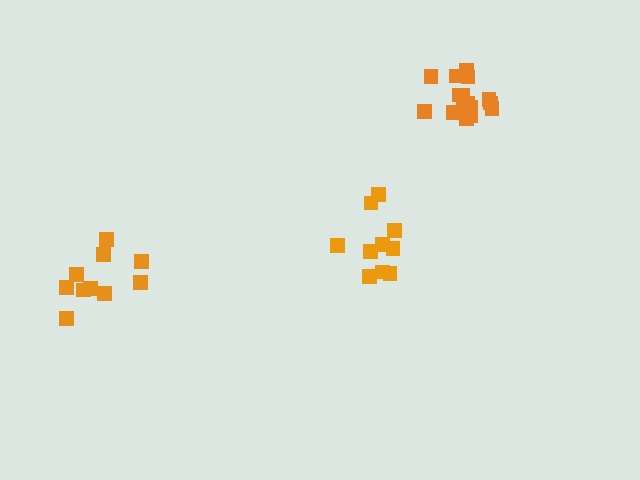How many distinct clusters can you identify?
There are 3 distinct clusters.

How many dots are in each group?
Group 1: 16 dots, Group 2: 10 dots, Group 3: 10 dots (36 total).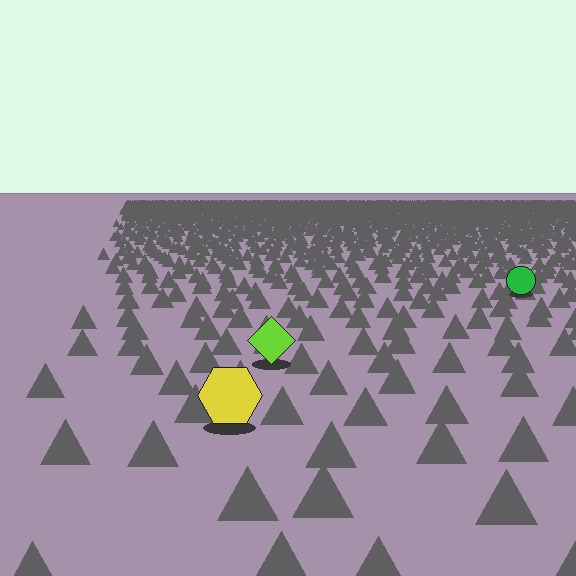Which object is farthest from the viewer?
The green circle is farthest from the viewer. It appears smaller and the ground texture around it is denser.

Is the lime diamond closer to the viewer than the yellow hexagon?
No. The yellow hexagon is closer — you can tell from the texture gradient: the ground texture is coarser near it.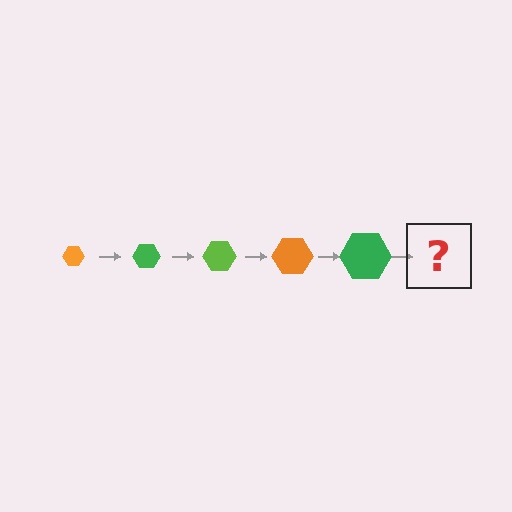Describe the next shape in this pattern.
It should be a lime hexagon, larger than the previous one.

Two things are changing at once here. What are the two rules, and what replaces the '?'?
The two rules are that the hexagon grows larger each step and the color cycles through orange, green, and lime. The '?' should be a lime hexagon, larger than the previous one.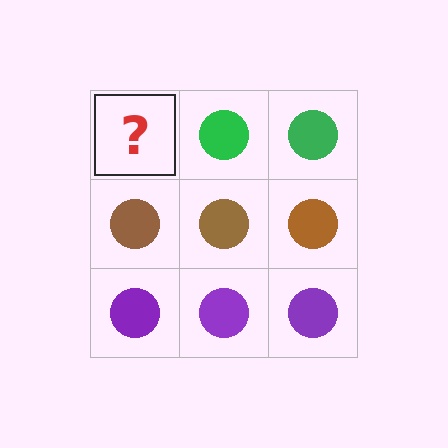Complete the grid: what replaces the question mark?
The question mark should be replaced with a green circle.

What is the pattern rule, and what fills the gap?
The rule is that each row has a consistent color. The gap should be filled with a green circle.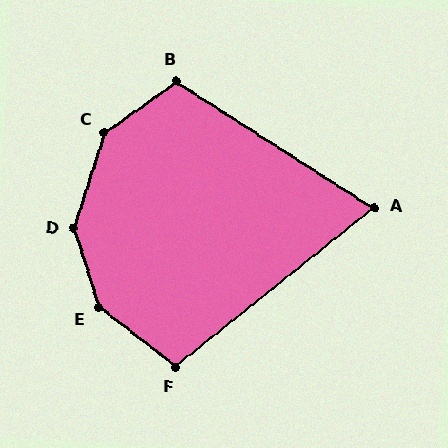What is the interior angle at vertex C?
Approximately 143 degrees (obtuse).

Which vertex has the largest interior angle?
E, at approximately 145 degrees.